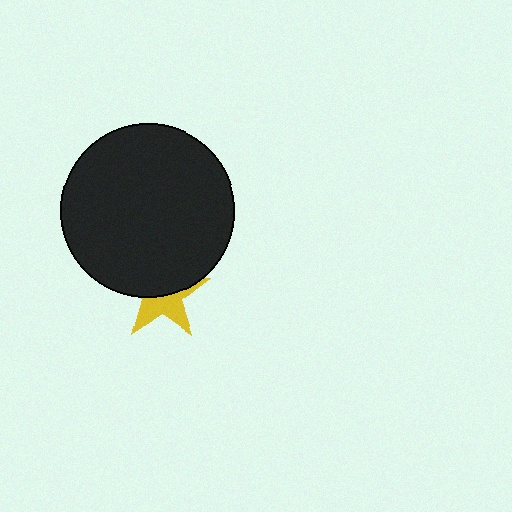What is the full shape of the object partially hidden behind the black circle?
The partially hidden object is a yellow star.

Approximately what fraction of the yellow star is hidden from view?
Roughly 55% of the yellow star is hidden behind the black circle.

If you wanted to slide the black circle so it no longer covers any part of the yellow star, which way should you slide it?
Slide it up — that is the most direct way to separate the two shapes.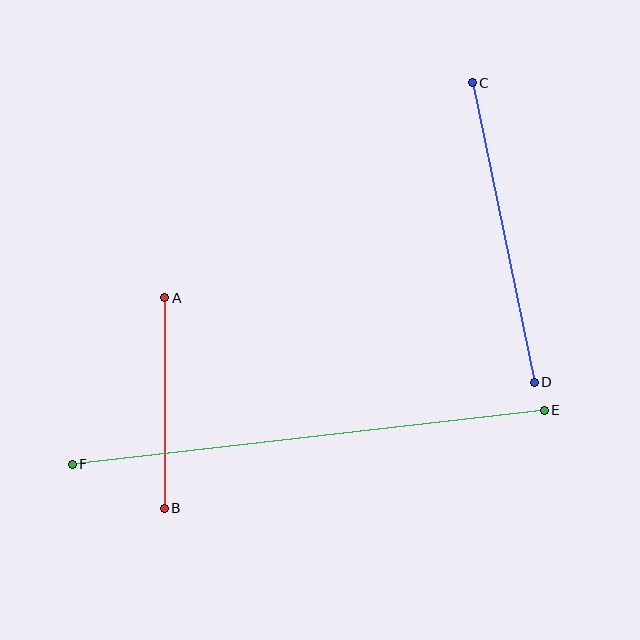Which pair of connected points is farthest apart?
Points E and F are farthest apart.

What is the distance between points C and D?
The distance is approximately 306 pixels.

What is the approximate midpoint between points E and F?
The midpoint is at approximately (308, 437) pixels.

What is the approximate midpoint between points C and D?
The midpoint is at approximately (503, 233) pixels.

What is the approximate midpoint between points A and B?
The midpoint is at approximately (164, 403) pixels.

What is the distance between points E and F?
The distance is approximately 475 pixels.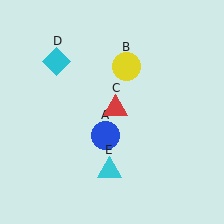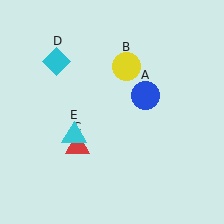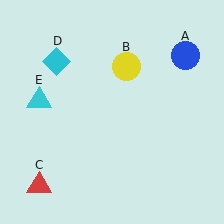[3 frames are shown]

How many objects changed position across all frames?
3 objects changed position: blue circle (object A), red triangle (object C), cyan triangle (object E).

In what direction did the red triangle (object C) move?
The red triangle (object C) moved down and to the left.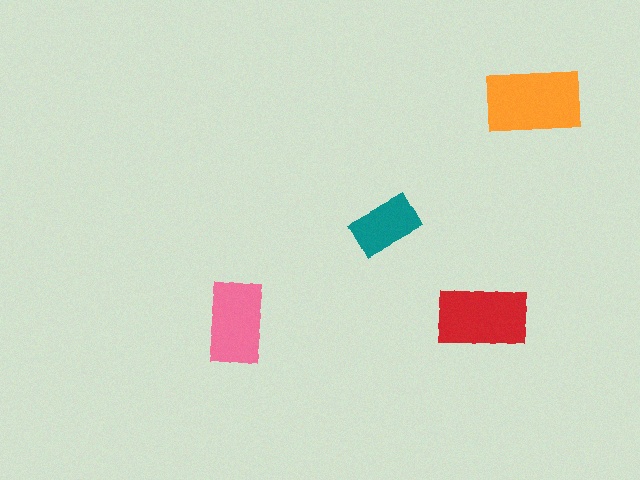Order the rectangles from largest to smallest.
the orange one, the red one, the pink one, the teal one.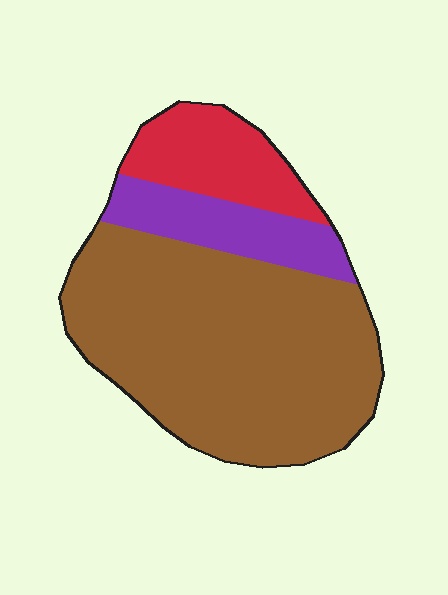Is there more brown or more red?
Brown.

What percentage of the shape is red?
Red takes up about one sixth (1/6) of the shape.